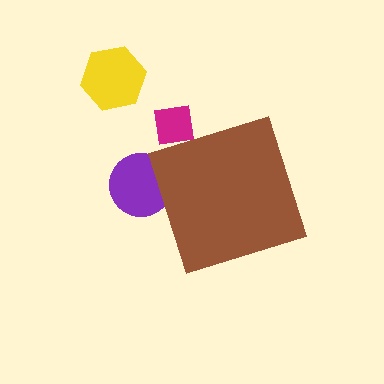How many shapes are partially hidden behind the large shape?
2 shapes are partially hidden.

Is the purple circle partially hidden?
Yes, the purple circle is partially hidden behind the brown diamond.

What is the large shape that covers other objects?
A brown diamond.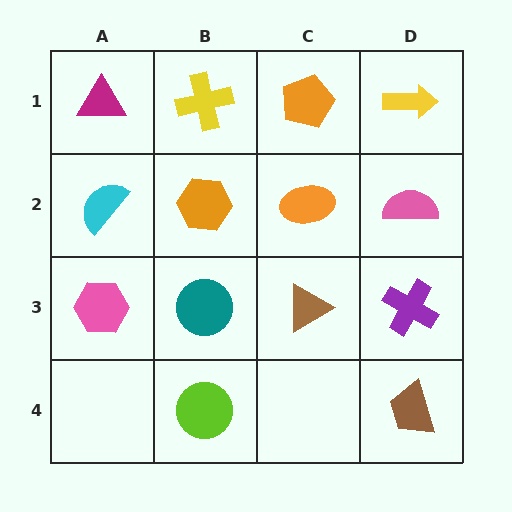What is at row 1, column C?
An orange pentagon.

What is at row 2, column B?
An orange hexagon.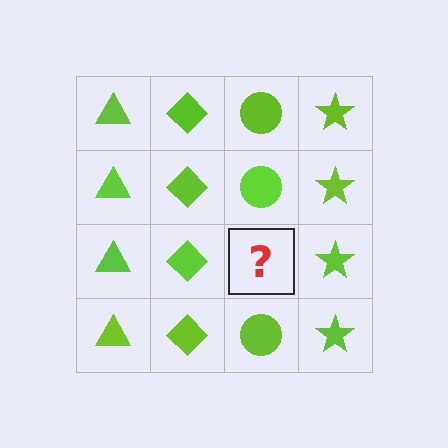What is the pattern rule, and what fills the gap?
The rule is that each column has a consistent shape. The gap should be filled with a lime circle.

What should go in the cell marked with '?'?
The missing cell should contain a lime circle.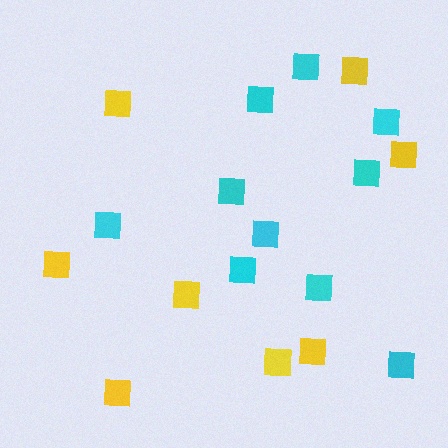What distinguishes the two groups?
There are 2 groups: one group of cyan squares (10) and one group of yellow squares (8).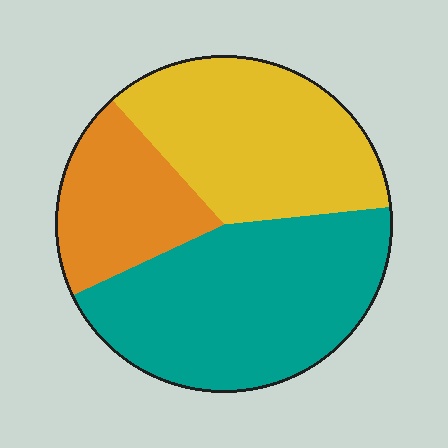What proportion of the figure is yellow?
Yellow takes up about one third (1/3) of the figure.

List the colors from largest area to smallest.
From largest to smallest: teal, yellow, orange.